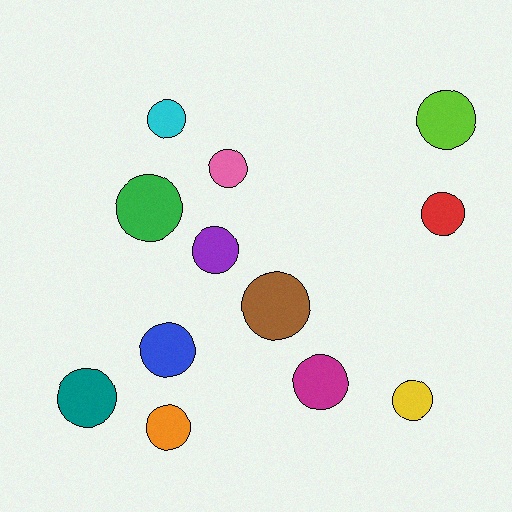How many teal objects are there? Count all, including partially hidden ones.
There is 1 teal object.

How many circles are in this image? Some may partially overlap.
There are 12 circles.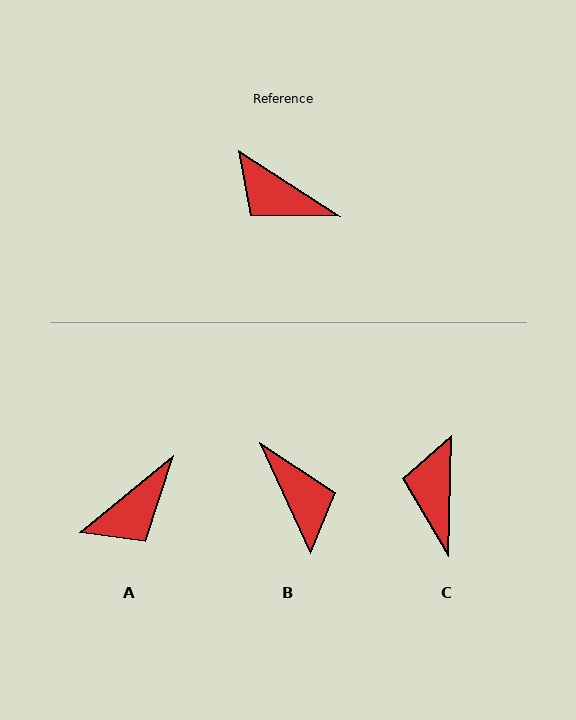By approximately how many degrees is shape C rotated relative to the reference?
Approximately 59 degrees clockwise.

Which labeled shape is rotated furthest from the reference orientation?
B, about 147 degrees away.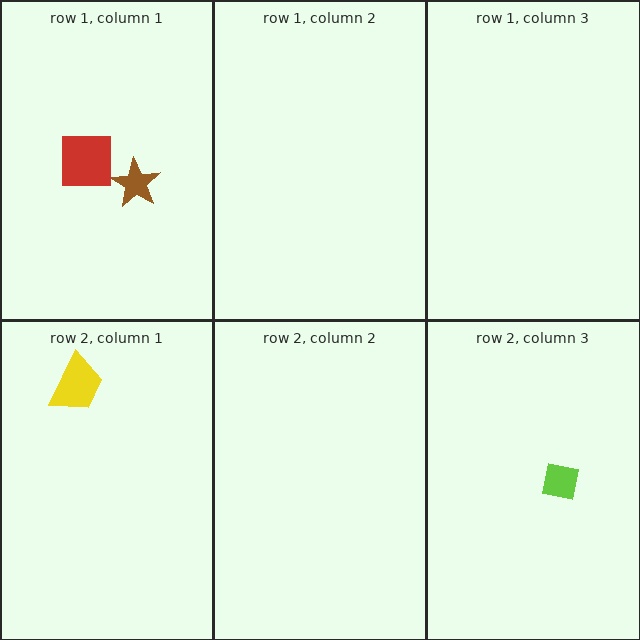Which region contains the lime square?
The row 2, column 3 region.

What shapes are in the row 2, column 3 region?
The lime square.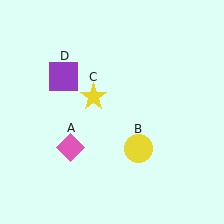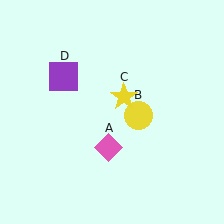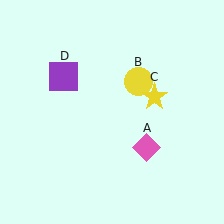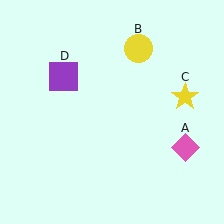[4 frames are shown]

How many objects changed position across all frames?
3 objects changed position: pink diamond (object A), yellow circle (object B), yellow star (object C).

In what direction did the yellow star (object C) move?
The yellow star (object C) moved right.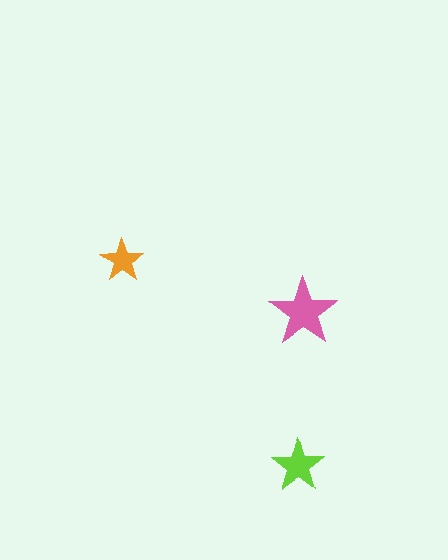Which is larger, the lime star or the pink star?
The pink one.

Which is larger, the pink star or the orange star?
The pink one.